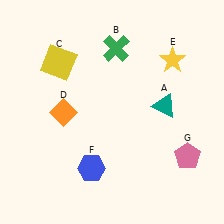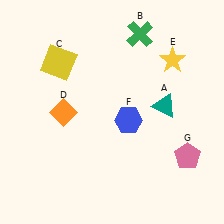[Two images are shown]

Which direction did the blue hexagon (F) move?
The blue hexagon (F) moved up.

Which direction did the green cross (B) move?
The green cross (B) moved right.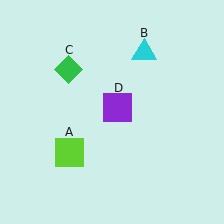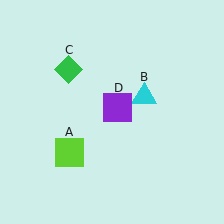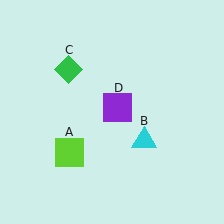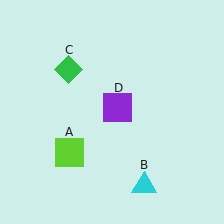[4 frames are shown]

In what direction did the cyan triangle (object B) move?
The cyan triangle (object B) moved down.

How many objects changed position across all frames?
1 object changed position: cyan triangle (object B).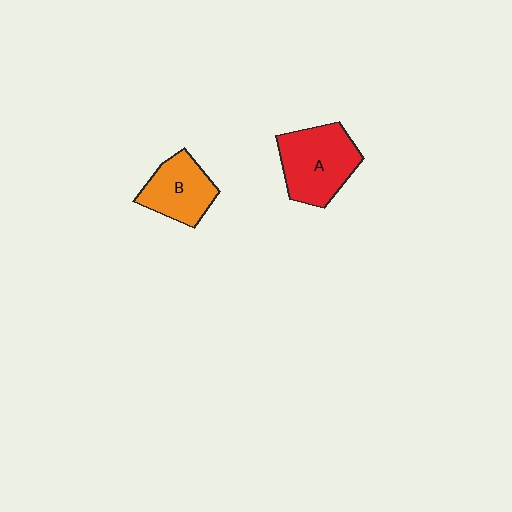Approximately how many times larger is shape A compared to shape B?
Approximately 1.3 times.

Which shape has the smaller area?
Shape B (orange).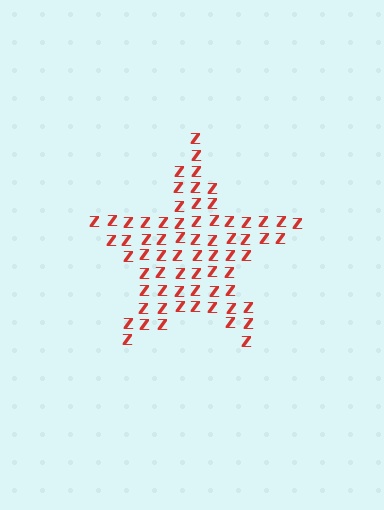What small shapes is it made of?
It is made of small letter Z's.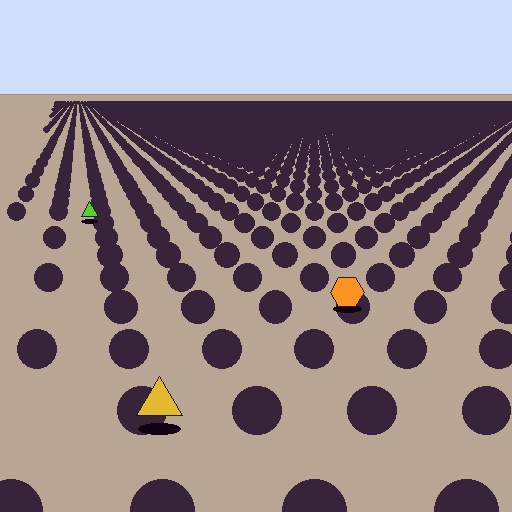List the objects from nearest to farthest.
From nearest to farthest: the yellow triangle, the orange hexagon, the lime triangle.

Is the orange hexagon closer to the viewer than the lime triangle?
Yes. The orange hexagon is closer — you can tell from the texture gradient: the ground texture is coarser near it.